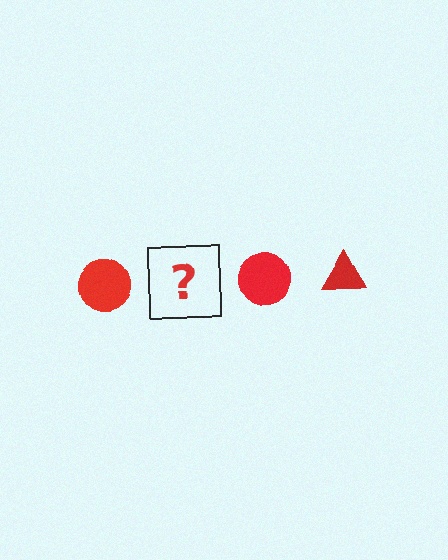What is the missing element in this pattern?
The missing element is a red triangle.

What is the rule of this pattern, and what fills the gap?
The rule is that the pattern cycles through circle, triangle shapes in red. The gap should be filled with a red triangle.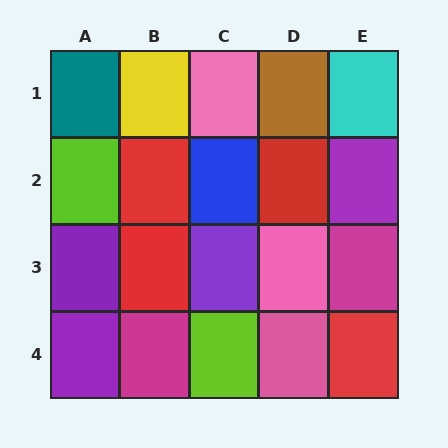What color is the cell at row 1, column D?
Brown.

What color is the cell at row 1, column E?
Cyan.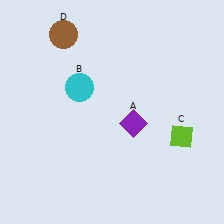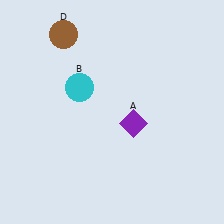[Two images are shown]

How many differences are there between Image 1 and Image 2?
There is 1 difference between the two images.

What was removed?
The lime diamond (C) was removed in Image 2.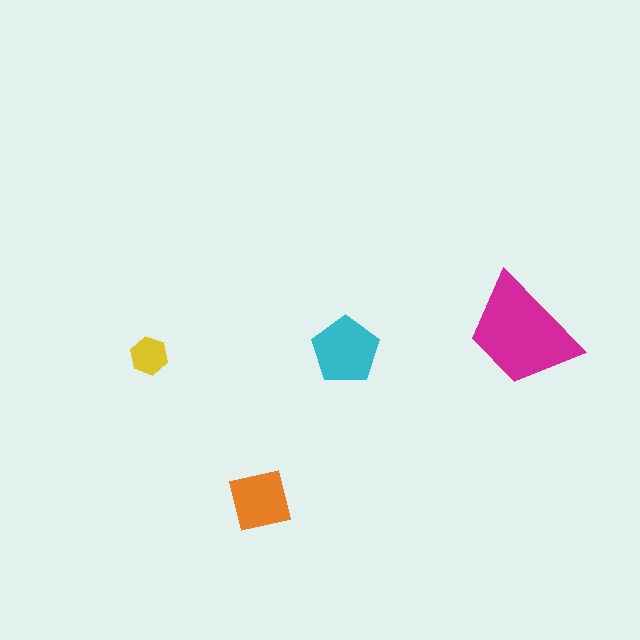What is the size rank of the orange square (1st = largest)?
3rd.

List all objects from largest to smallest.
The magenta trapezoid, the cyan pentagon, the orange square, the yellow hexagon.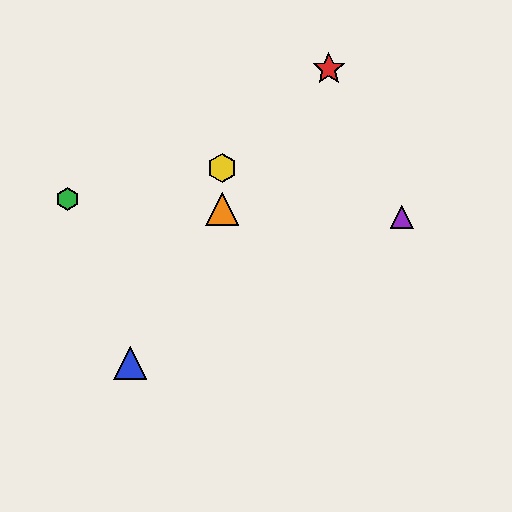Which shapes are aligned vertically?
The yellow hexagon, the orange triangle are aligned vertically.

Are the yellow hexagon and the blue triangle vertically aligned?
No, the yellow hexagon is at x≈222 and the blue triangle is at x≈130.